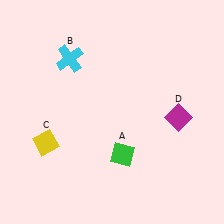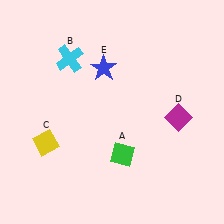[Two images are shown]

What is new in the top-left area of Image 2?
A blue star (E) was added in the top-left area of Image 2.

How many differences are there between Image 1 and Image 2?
There is 1 difference between the two images.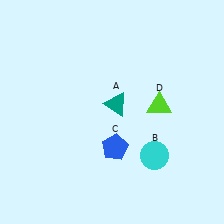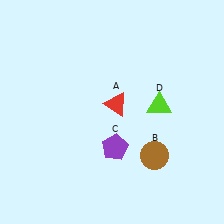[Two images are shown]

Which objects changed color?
A changed from teal to red. B changed from cyan to brown. C changed from blue to purple.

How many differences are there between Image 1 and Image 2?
There are 3 differences between the two images.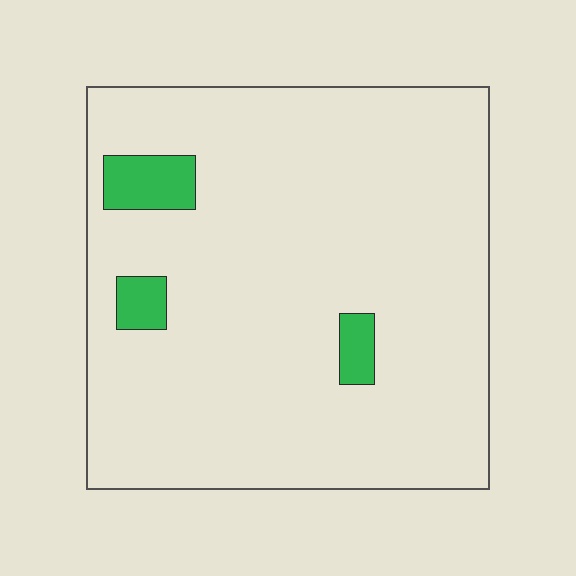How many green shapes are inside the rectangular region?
3.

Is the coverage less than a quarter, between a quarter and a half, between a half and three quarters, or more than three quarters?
Less than a quarter.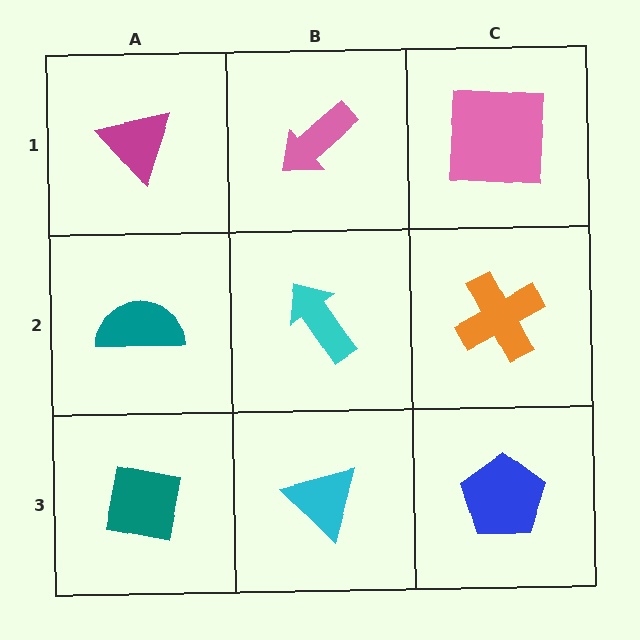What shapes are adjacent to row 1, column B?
A cyan arrow (row 2, column B), a magenta triangle (row 1, column A), a pink square (row 1, column C).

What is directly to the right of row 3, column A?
A cyan triangle.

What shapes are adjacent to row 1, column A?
A teal semicircle (row 2, column A), a pink arrow (row 1, column B).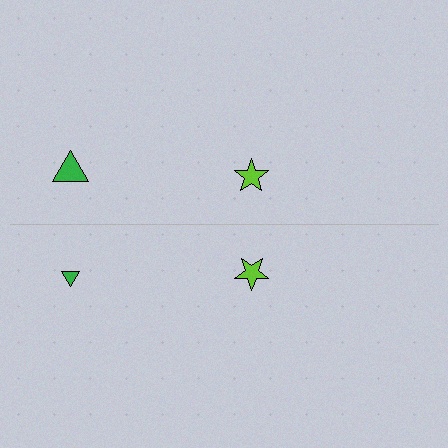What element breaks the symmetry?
The green triangle on the bottom side has a different size than its mirror counterpart.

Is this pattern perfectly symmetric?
No, the pattern is not perfectly symmetric. The green triangle on the bottom side has a different size than its mirror counterpart.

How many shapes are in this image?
There are 4 shapes in this image.